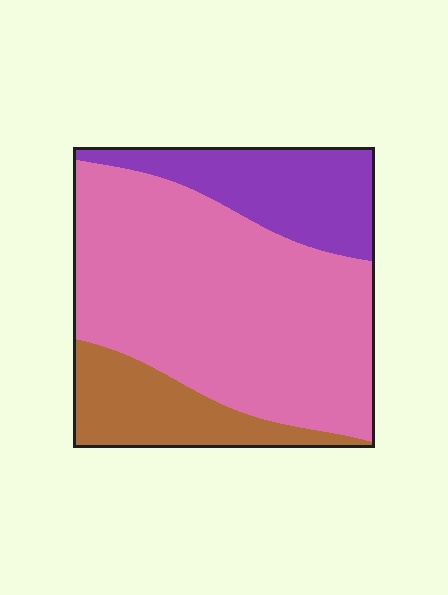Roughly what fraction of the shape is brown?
Brown covers around 15% of the shape.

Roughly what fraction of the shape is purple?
Purple takes up about one fifth (1/5) of the shape.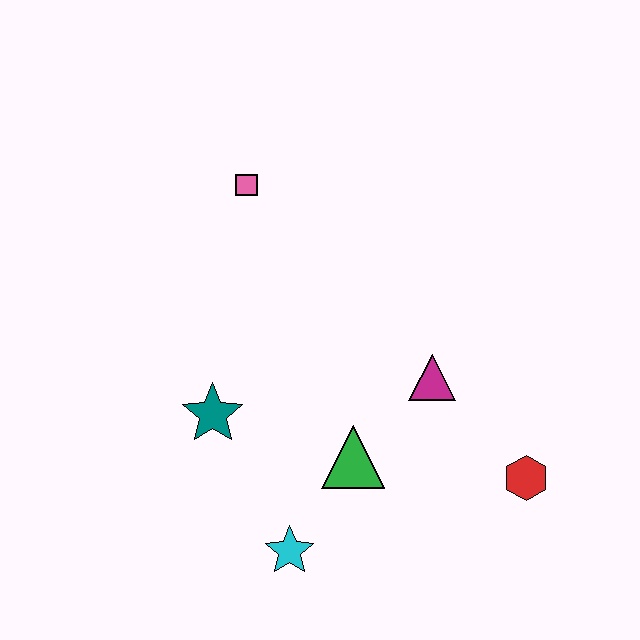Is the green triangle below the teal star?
Yes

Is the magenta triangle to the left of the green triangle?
No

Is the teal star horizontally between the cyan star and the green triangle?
No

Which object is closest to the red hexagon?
The magenta triangle is closest to the red hexagon.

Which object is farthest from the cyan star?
The pink square is farthest from the cyan star.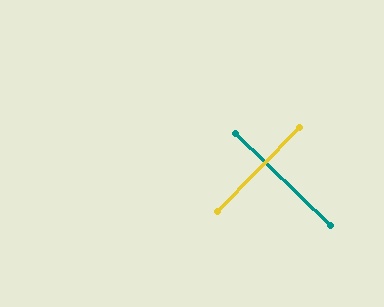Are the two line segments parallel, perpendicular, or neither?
Perpendicular — they meet at approximately 90°.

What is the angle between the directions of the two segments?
Approximately 90 degrees.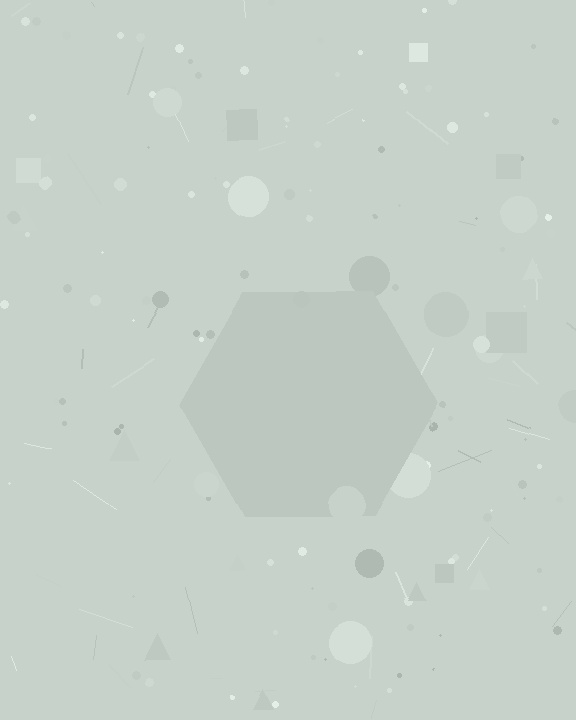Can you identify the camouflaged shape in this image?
The camouflaged shape is a hexagon.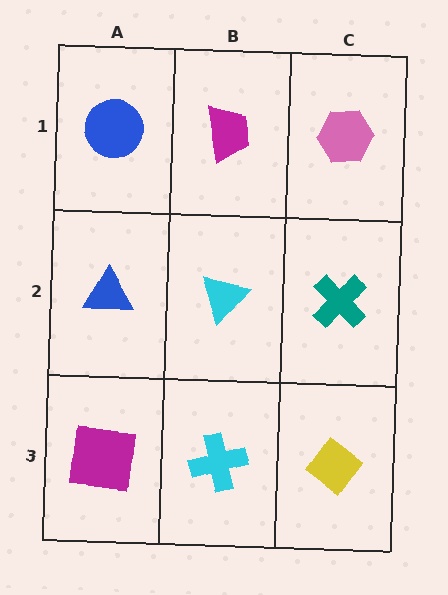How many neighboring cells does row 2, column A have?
3.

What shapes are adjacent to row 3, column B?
A cyan triangle (row 2, column B), a magenta square (row 3, column A), a yellow diamond (row 3, column C).